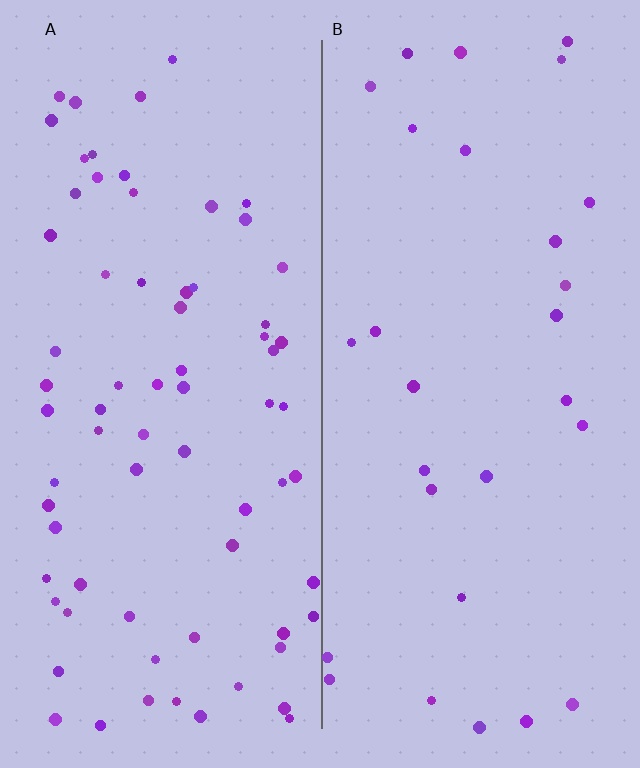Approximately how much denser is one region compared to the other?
Approximately 2.5× — region A over region B.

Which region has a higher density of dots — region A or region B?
A (the left).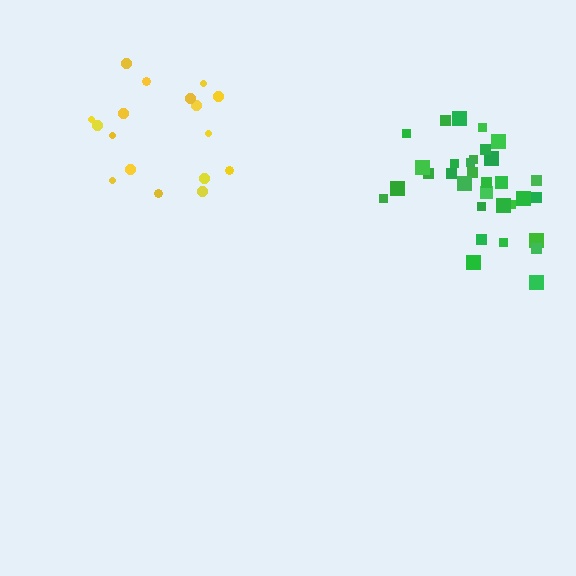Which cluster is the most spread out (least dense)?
Yellow.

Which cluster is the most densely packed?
Green.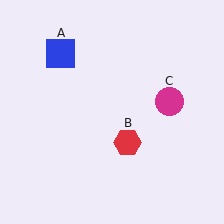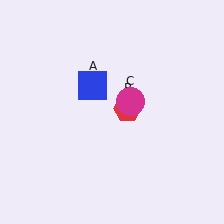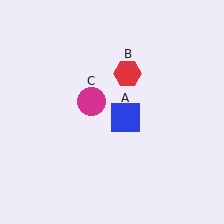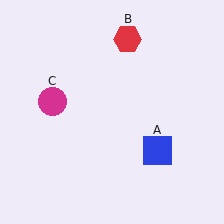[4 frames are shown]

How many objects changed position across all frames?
3 objects changed position: blue square (object A), red hexagon (object B), magenta circle (object C).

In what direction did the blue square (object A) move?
The blue square (object A) moved down and to the right.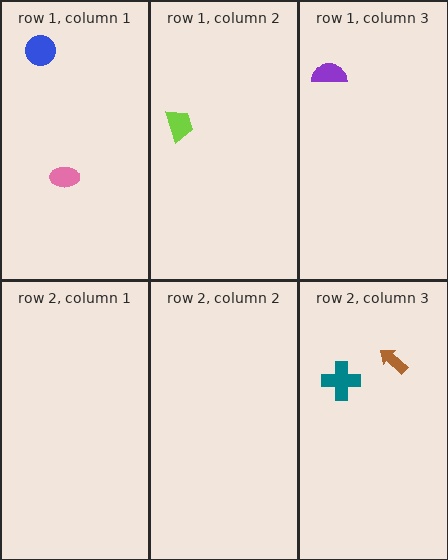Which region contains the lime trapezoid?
The row 1, column 2 region.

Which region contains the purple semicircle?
The row 1, column 3 region.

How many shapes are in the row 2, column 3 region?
2.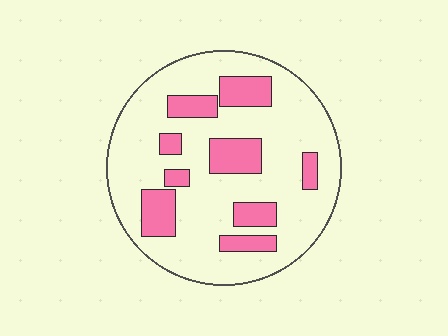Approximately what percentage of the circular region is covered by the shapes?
Approximately 25%.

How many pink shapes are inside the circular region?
9.